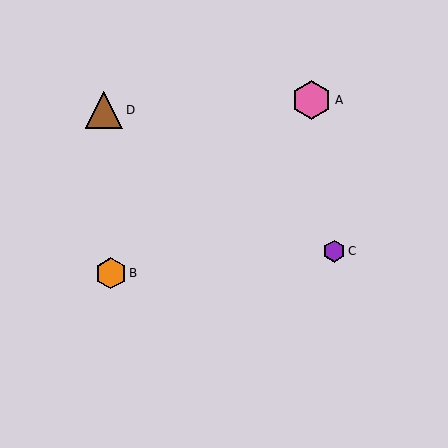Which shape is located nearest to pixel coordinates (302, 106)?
The pink hexagon (labeled A) at (312, 100) is nearest to that location.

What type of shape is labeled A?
Shape A is a pink hexagon.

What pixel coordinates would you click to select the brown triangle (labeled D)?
Click at (104, 110) to select the brown triangle D.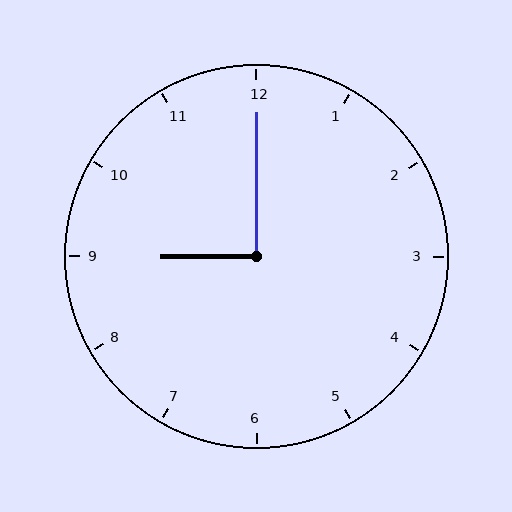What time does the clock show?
9:00.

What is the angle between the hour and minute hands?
Approximately 90 degrees.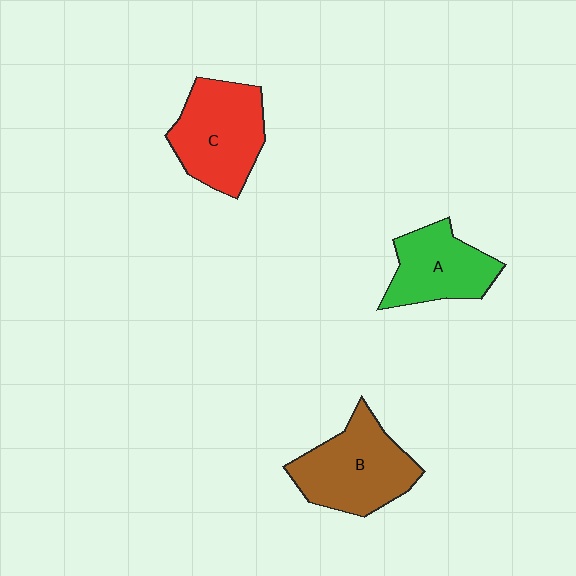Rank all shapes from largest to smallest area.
From largest to smallest: B (brown), C (red), A (green).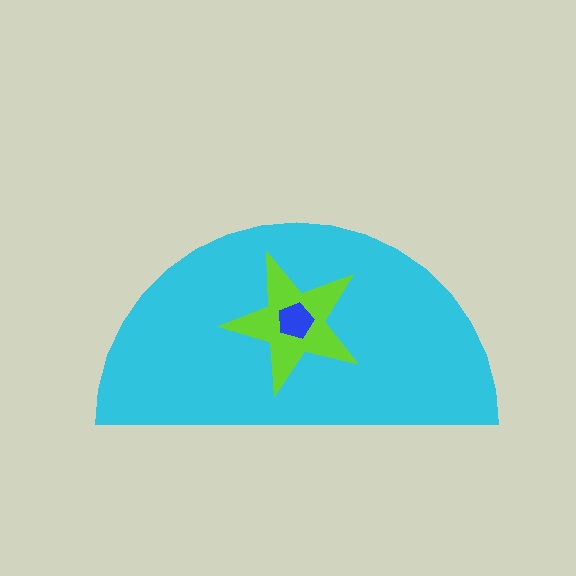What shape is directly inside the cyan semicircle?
The lime star.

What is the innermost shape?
The blue pentagon.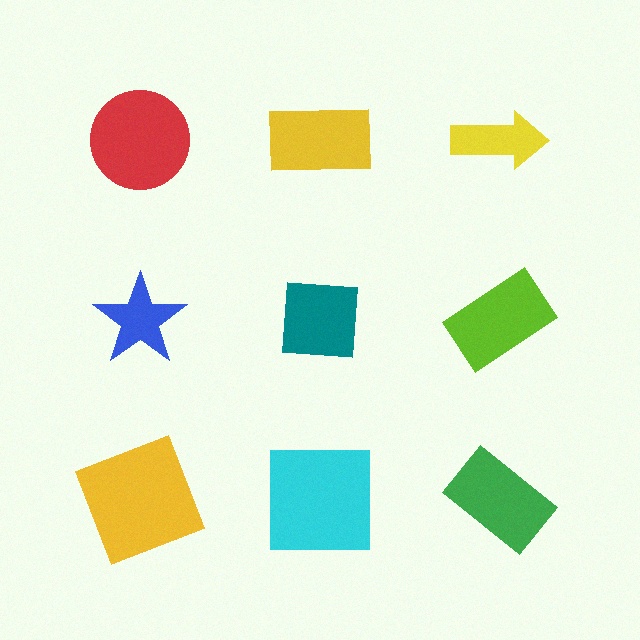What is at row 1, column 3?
A yellow arrow.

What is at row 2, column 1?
A blue star.